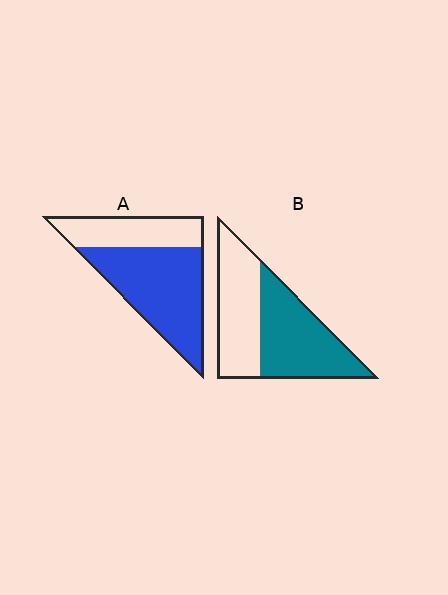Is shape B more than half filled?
Yes.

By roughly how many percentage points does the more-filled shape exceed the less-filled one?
By roughly 10 percentage points (A over B).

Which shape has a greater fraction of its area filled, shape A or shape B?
Shape A.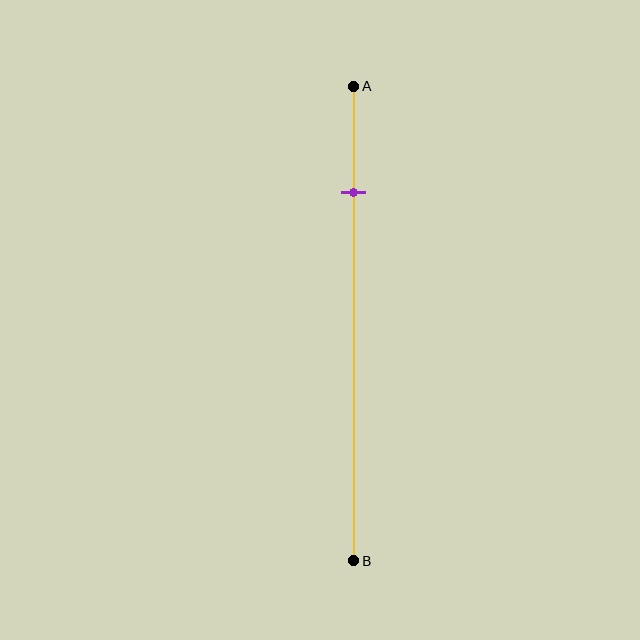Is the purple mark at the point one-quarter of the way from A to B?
Yes, the mark is approximately at the one-quarter point.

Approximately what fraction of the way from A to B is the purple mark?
The purple mark is approximately 20% of the way from A to B.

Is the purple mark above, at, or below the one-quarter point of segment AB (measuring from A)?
The purple mark is approximately at the one-quarter point of segment AB.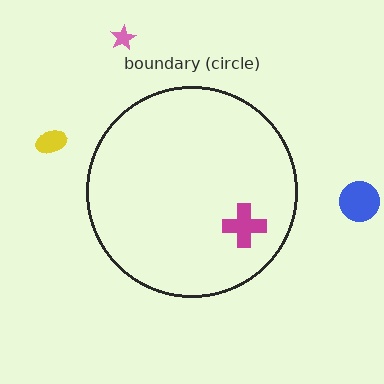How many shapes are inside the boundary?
1 inside, 3 outside.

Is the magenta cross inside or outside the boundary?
Inside.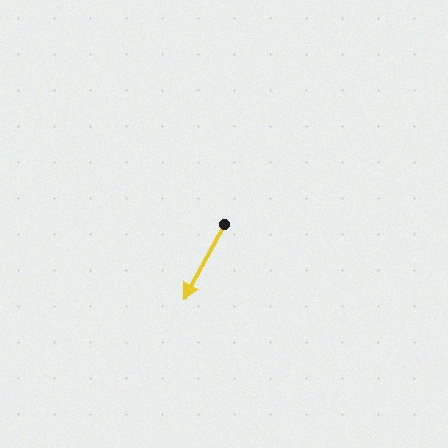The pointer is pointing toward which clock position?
Roughly 7 o'clock.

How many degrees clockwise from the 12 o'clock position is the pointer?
Approximately 208 degrees.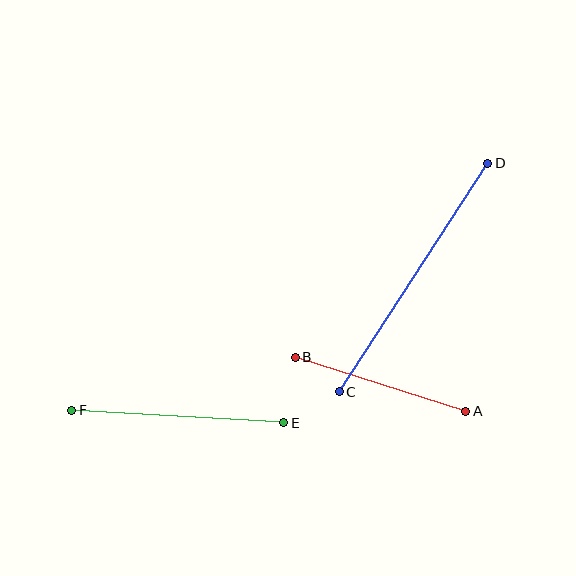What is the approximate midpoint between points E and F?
The midpoint is at approximately (178, 417) pixels.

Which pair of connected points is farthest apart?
Points C and D are farthest apart.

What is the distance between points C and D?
The distance is approximately 273 pixels.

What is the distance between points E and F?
The distance is approximately 212 pixels.